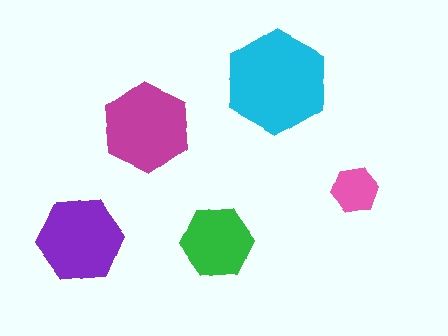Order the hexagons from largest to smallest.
the cyan one, the magenta one, the purple one, the green one, the pink one.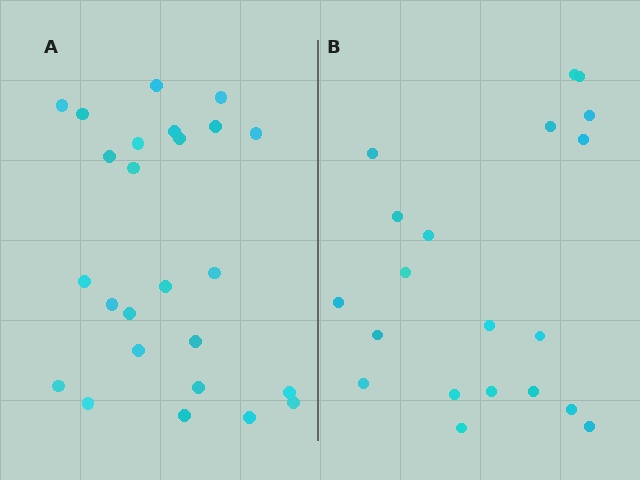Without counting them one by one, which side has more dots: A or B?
Region A (the left region) has more dots.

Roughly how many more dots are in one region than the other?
Region A has about 5 more dots than region B.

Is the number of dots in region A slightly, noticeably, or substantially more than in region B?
Region A has noticeably more, but not dramatically so. The ratio is roughly 1.2 to 1.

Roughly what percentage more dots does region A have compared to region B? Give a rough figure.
About 25% more.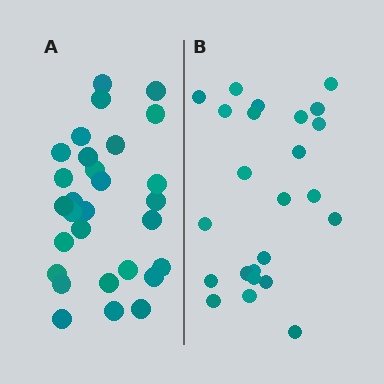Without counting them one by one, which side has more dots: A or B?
Region A (the left region) has more dots.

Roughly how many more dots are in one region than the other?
Region A has about 5 more dots than region B.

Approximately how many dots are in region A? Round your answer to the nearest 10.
About 30 dots. (The exact count is 29, which rounds to 30.)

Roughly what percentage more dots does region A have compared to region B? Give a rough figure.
About 20% more.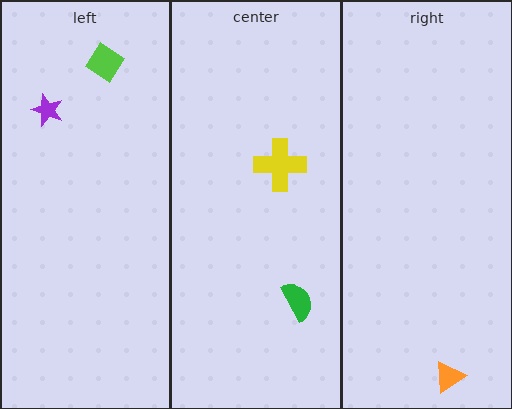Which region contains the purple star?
The left region.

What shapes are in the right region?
The orange triangle.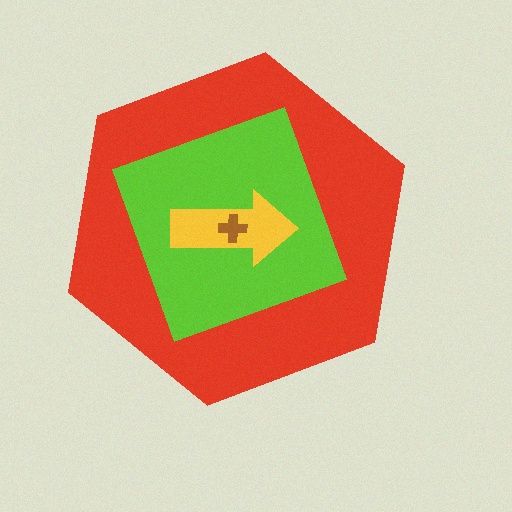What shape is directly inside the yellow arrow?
The brown cross.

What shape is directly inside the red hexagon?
The lime diamond.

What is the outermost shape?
The red hexagon.